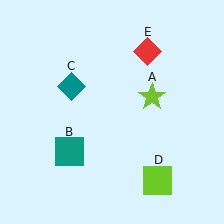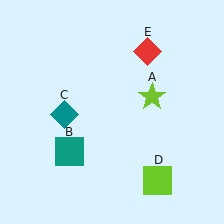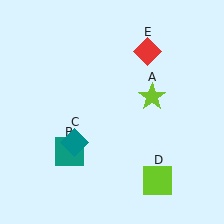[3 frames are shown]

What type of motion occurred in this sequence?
The teal diamond (object C) rotated counterclockwise around the center of the scene.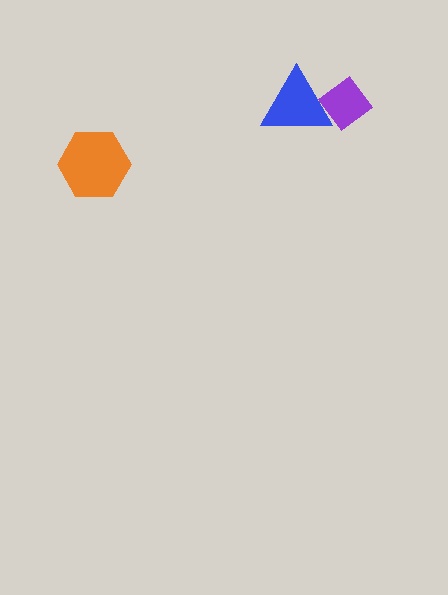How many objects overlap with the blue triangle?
1 object overlaps with the blue triangle.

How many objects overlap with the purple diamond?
1 object overlaps with the purple diamond.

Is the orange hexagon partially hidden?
No, no other shape covers it.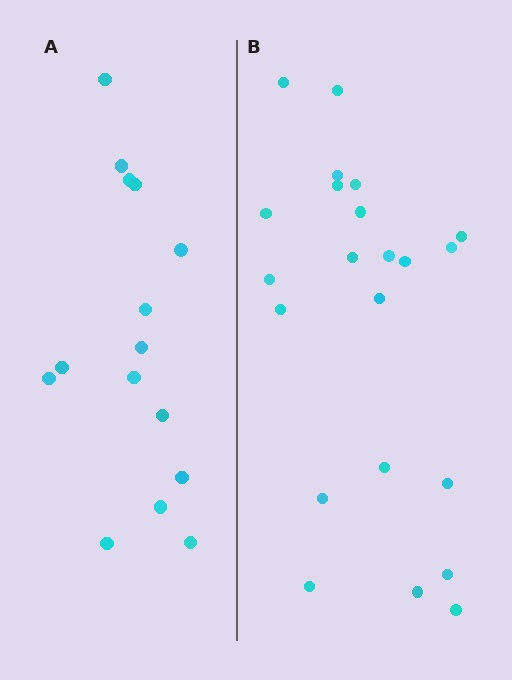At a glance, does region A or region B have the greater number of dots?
Region B (the right region) has more dots.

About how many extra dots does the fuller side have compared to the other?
Region B has roughly 8 or so more dots than region A.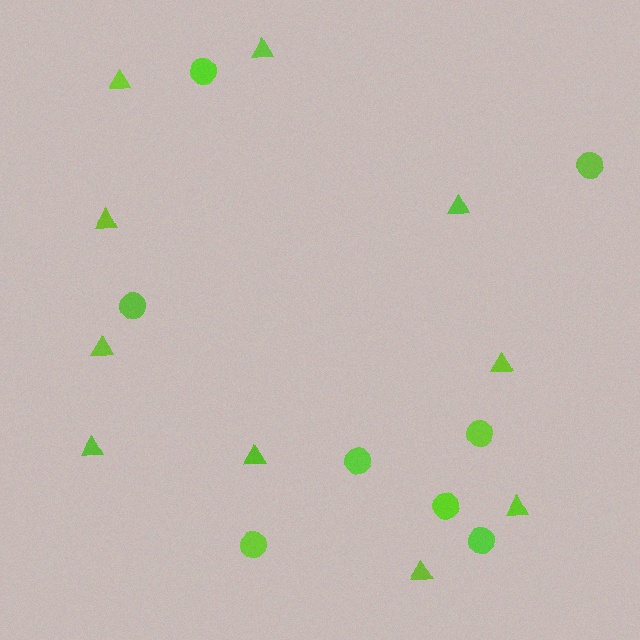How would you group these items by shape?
There are 2 groups: one group of circles (8) and one group of triangles (10).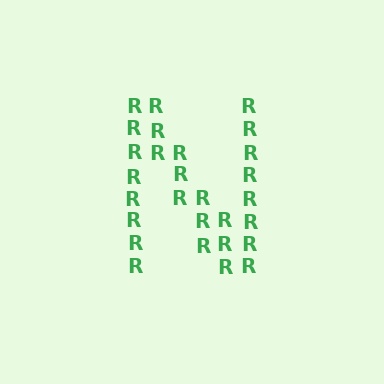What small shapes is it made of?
It is made of small letter R's.